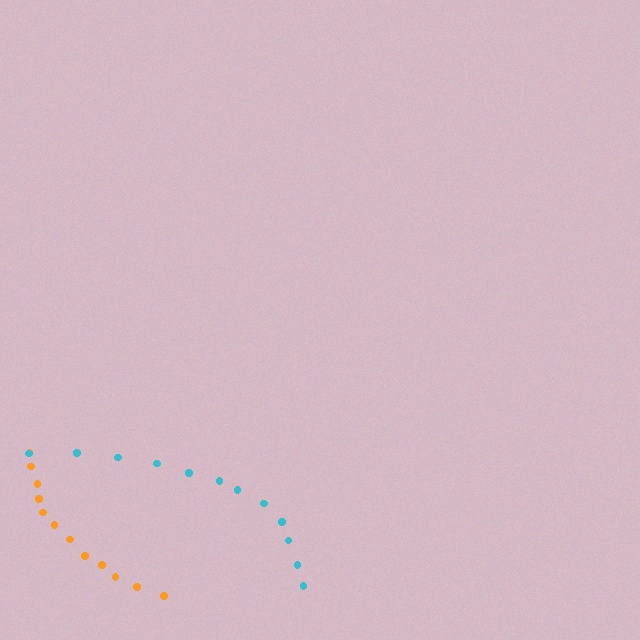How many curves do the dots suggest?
There are 2 distinct paths.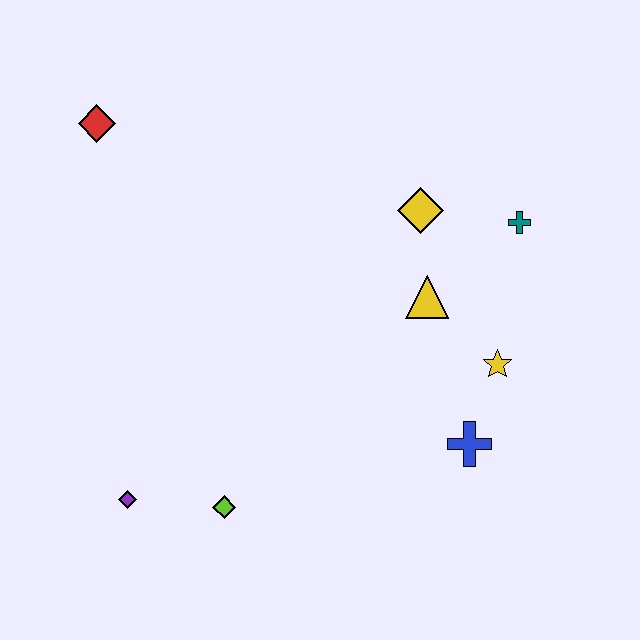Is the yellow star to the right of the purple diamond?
Yes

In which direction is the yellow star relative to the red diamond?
The yellow star is to the right of the red diamond.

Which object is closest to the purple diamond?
The lime diamond is closest to the purple diamond.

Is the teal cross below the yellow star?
No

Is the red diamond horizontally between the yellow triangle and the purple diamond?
No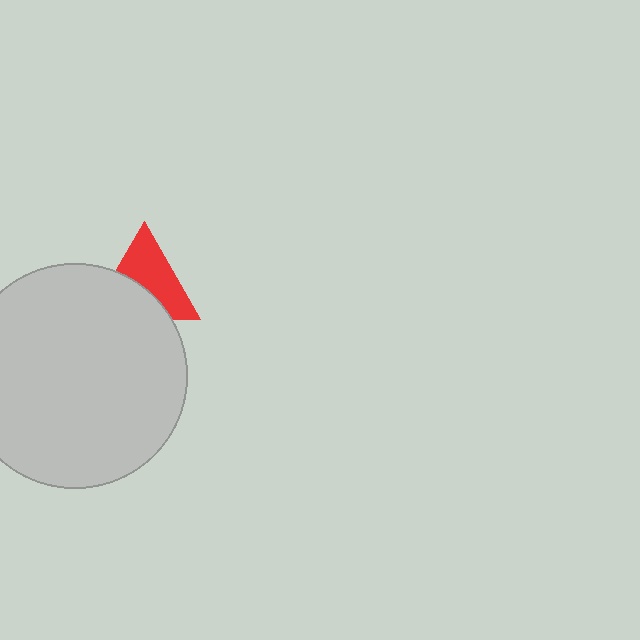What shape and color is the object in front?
The object in front is a light gray circle.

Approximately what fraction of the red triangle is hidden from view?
Roughly 43% of the red triangle is hidden behind the light gray circle.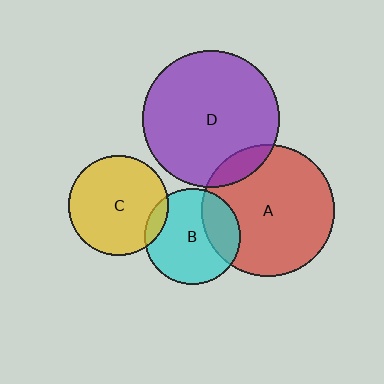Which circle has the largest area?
Circle D (purple).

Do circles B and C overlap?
Yes.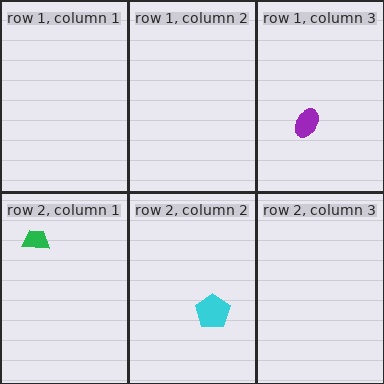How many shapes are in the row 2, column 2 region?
1.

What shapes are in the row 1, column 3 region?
The purple ellipse.